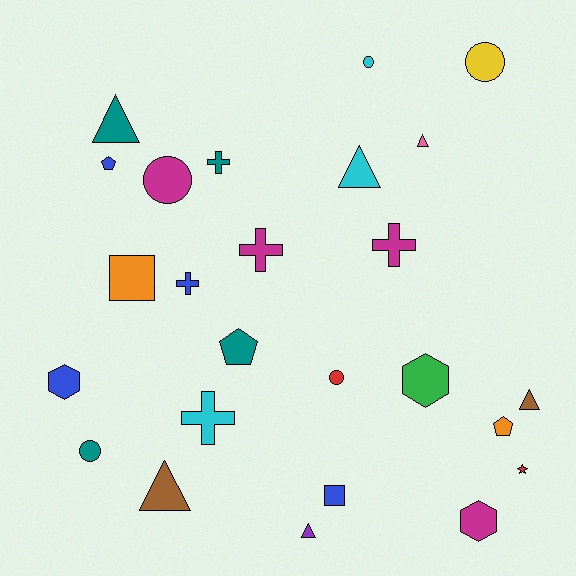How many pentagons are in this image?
There are 3 pentagons.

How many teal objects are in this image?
There are 4 teal objects.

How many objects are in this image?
There are 25 objects.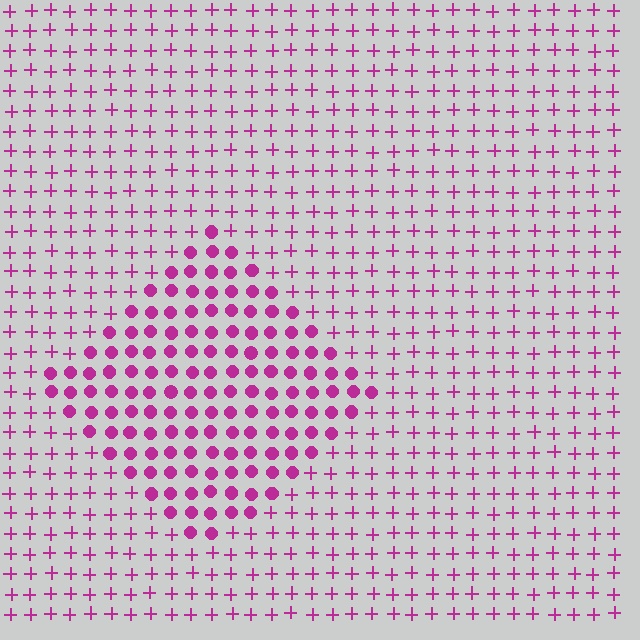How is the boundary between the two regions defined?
The boundary is defined by a change in element shape: circles inside vs. plus signs outside. All elements share the same color and spacing.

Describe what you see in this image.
The image is filled with small magenta elements arranged in a uniform grid. A diamond-shaped region contains circles, while the surrounding area contains plus signs. The boundary is defined purely by the change in element shape.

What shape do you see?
I see a diamond.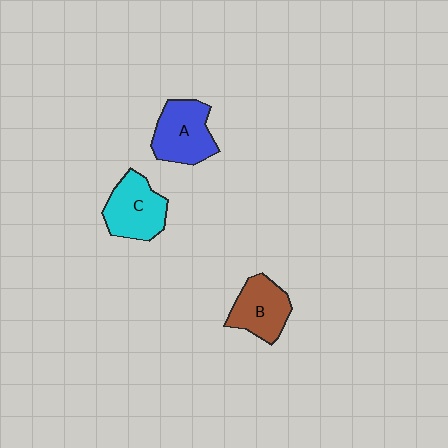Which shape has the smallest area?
Shape B (brown).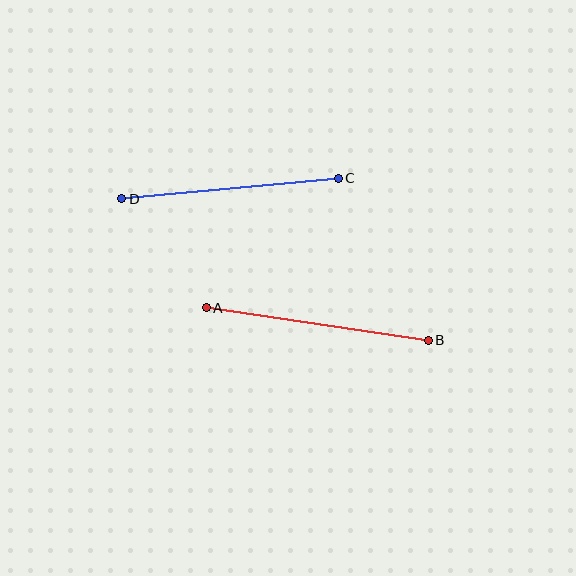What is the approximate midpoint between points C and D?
The midpoint is at approximately (230, 189) pixels.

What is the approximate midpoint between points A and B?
The midpoint is at approximately (317, 324) pixels.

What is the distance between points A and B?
The distance is approximately 224 pixels.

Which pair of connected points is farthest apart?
Points A and B are farthest apart.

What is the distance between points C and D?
The distance is approximately 217 pixels.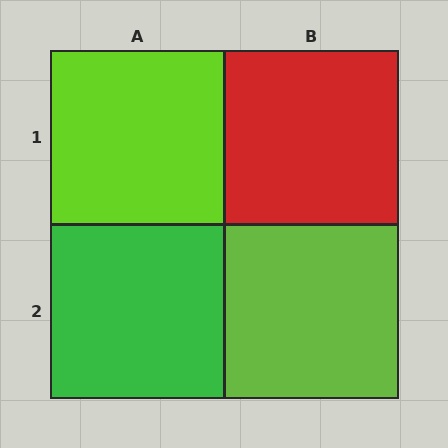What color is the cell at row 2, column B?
Lime.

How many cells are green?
1 cell is green.